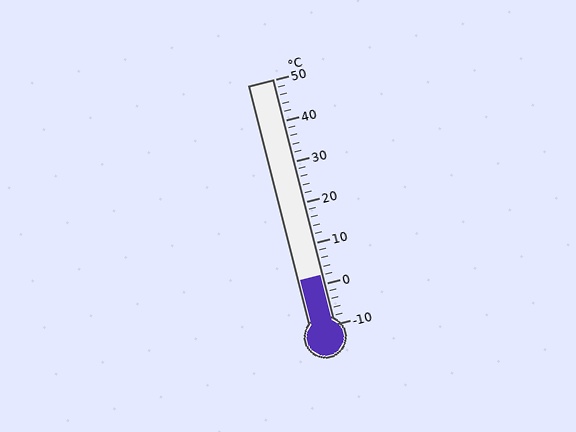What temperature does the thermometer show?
The thermometer shows approximately 2°C.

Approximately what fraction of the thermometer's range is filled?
The thermometer is filled to approximately 20% of its range.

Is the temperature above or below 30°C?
The temperature is below 30°C.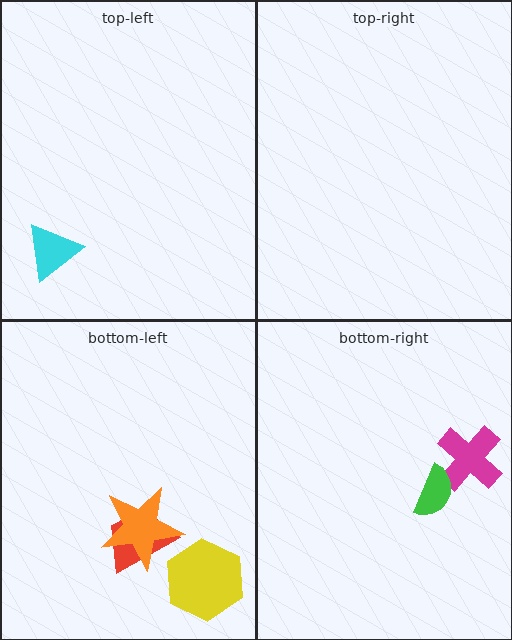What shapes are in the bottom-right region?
The magenta cross, the green semicircle.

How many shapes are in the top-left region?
1.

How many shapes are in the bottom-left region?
3.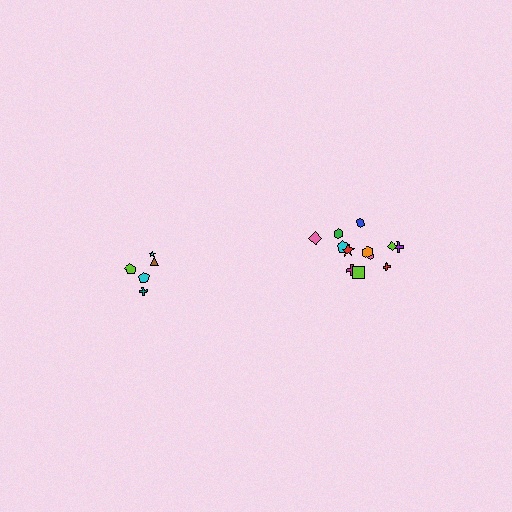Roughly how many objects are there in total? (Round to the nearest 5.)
Roughly 15 objects in total.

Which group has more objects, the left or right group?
The right group.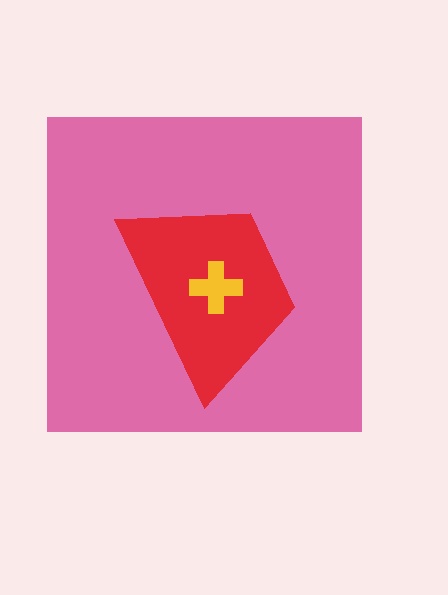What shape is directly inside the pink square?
The red trapezoid.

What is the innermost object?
The yellow cross.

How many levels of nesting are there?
3.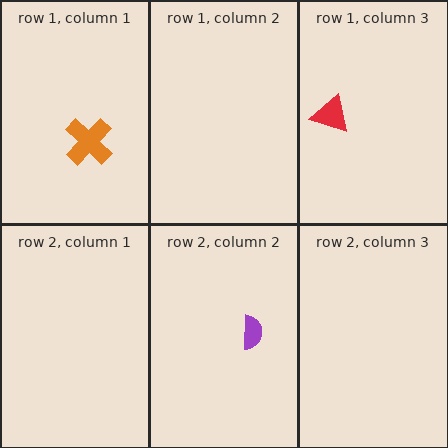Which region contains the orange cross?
The row 1, column 1 region.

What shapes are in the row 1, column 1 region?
The orange cross.